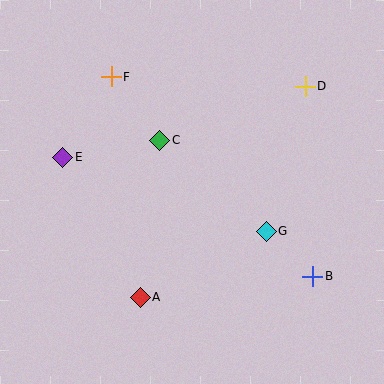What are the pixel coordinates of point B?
Point B is at (313, 276).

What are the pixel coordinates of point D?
Point D is at (305, 86).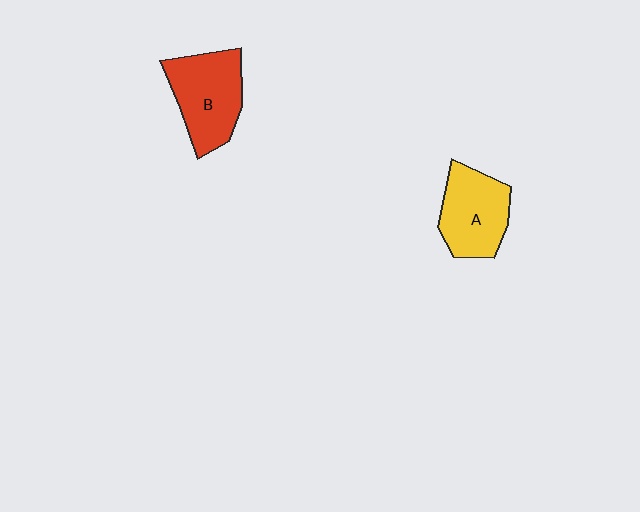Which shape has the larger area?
Shape B (red).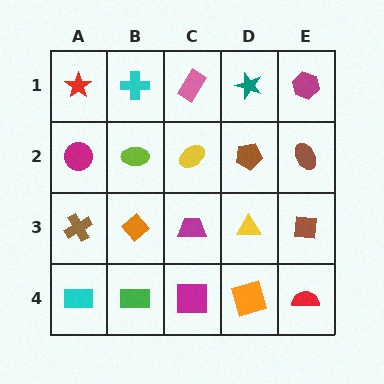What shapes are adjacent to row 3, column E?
A brown ellipse (row 2, column E), a red semicircle (row 4, column E), a yellow triangle (row 3, column D).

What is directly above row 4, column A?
A brown cross.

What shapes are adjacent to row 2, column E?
A magenta hexagon (row 1, column E), a brown square (row 3, column E), a brown pentagon (row 2, column D).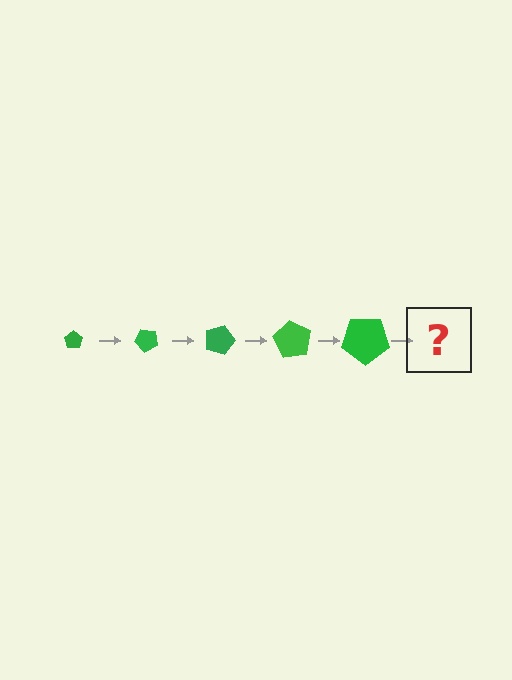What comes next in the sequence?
The next element should be a pentagon, larger than the previous one and rotated 225 degrees from the start.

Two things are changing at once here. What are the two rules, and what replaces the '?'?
The two rules are that the pentagon grows larger each step and it rotates 45 degrees each step. The '?' should be a pentagon, larger than the previous one and rotated 225 degrees from the start.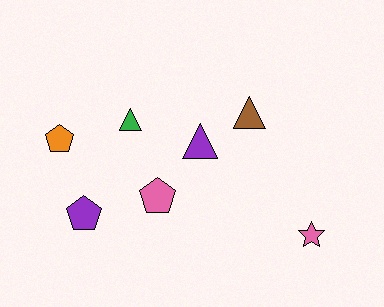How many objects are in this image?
There are 7 objects.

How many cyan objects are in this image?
There are no cyan objects.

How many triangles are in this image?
There are 3 triangles.